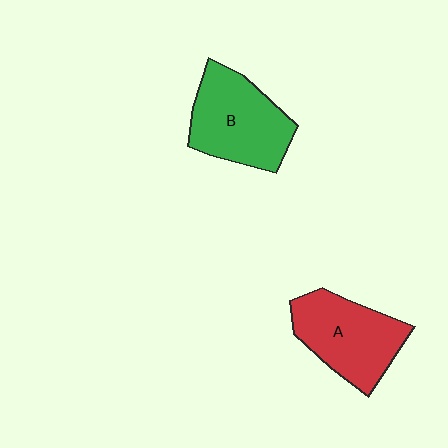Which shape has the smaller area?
Shape A (red).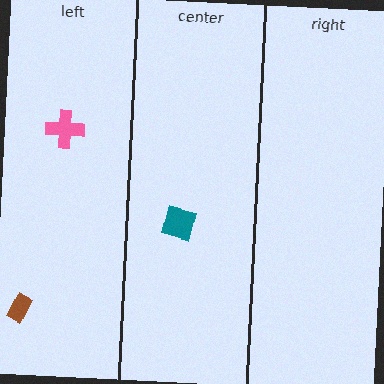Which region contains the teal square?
The center region.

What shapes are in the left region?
The pink cross, the brown rectangle.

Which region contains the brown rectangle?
The left region.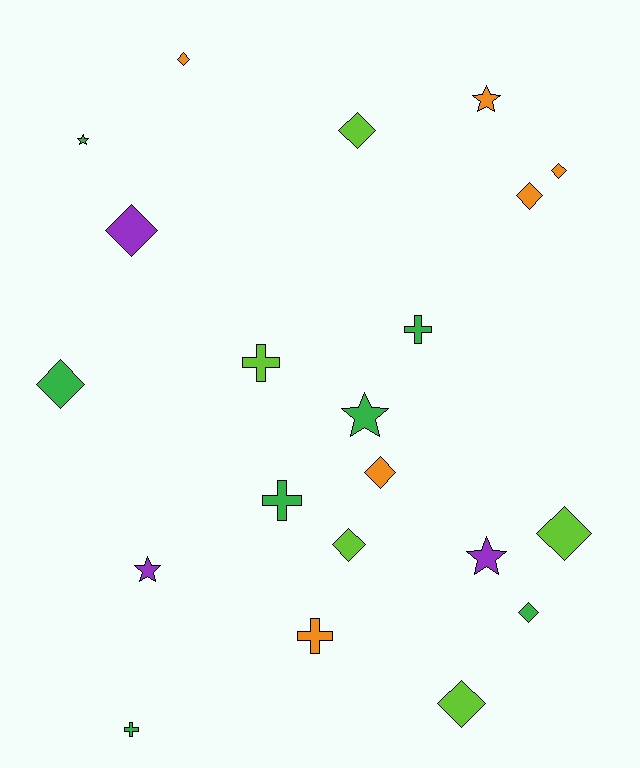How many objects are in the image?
There are 21 objects.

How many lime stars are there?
There are no lime stars.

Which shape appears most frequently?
Diamond, with 11 objects.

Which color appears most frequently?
Green, with 7 objects.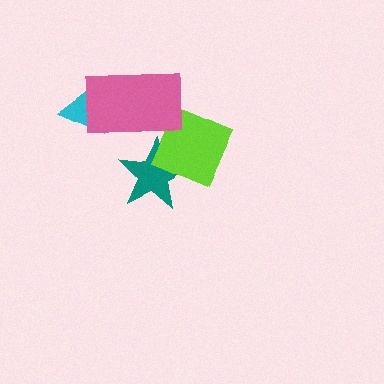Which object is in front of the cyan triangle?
The pink rectangle is in front of the cyan triangle.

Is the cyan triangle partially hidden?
Yes, it is partially covered by another shape.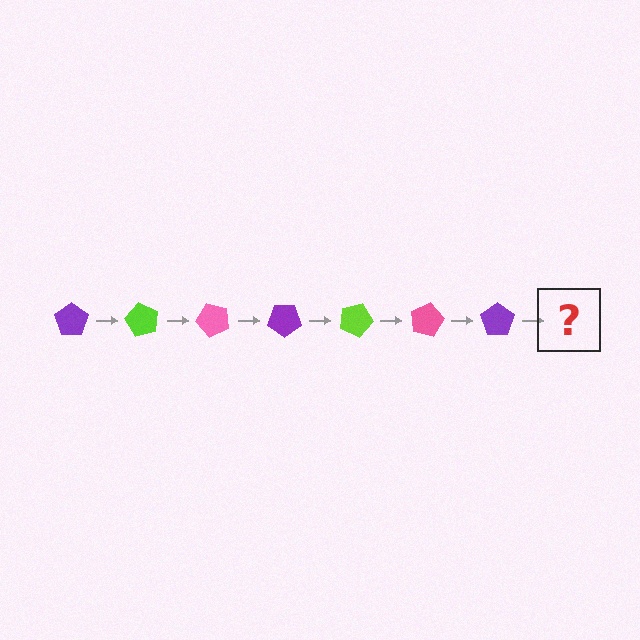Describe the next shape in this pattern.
It should be a lime pentagon, rotated 420 degrees from the start.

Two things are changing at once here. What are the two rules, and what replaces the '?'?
The two rules are that it rotates 60 degrees each step and the color cycles through purple, lime, and pink. The '?' should be a lime pentagon, rotated 420 degrees from the start.